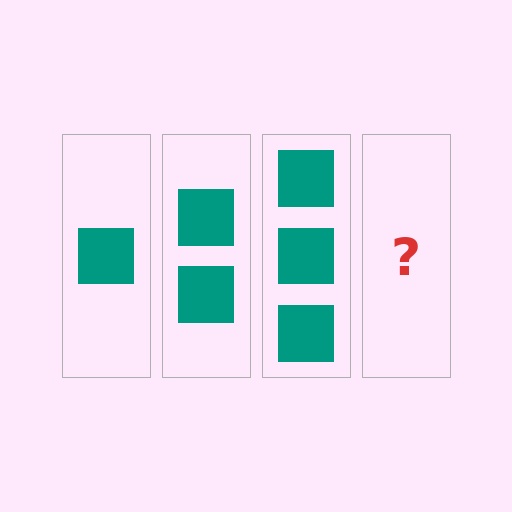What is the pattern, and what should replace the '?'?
The pattern is that each step adds one more square. The '?' should be 4 squares.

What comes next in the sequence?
The next element should be 4 squares.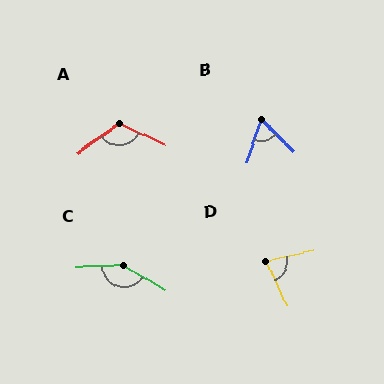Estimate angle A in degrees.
Approximately 119 degrees.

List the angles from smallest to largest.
B (62°), D (78°), A (119°), C (147°).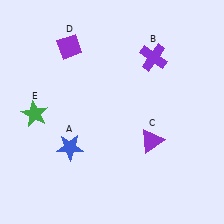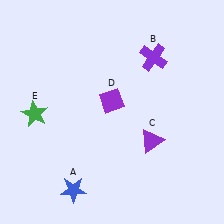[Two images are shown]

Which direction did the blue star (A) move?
The blue star (A) moved down.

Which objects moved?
The objects that moved are: the blue star (A), the purple diamond (D).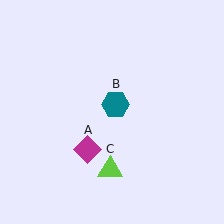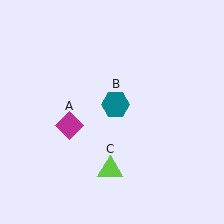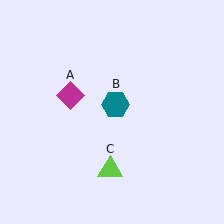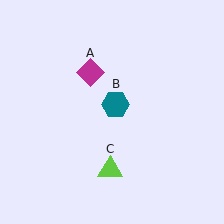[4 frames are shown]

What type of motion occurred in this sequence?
The magenta diamond (object A) rotated clockwise around the center of the scene.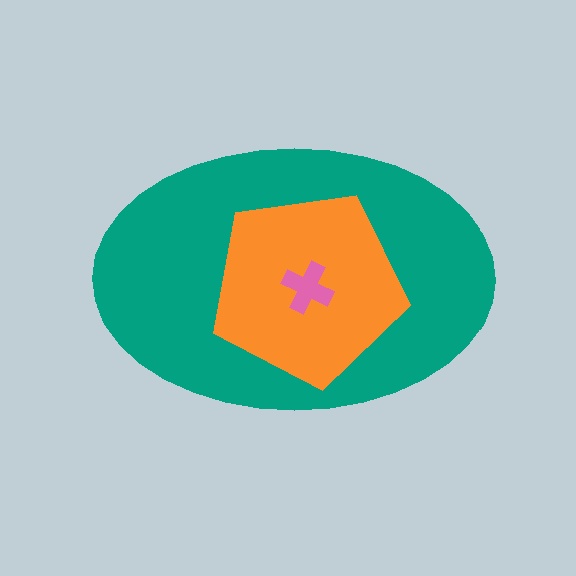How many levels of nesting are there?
3.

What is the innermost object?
The pink cross.